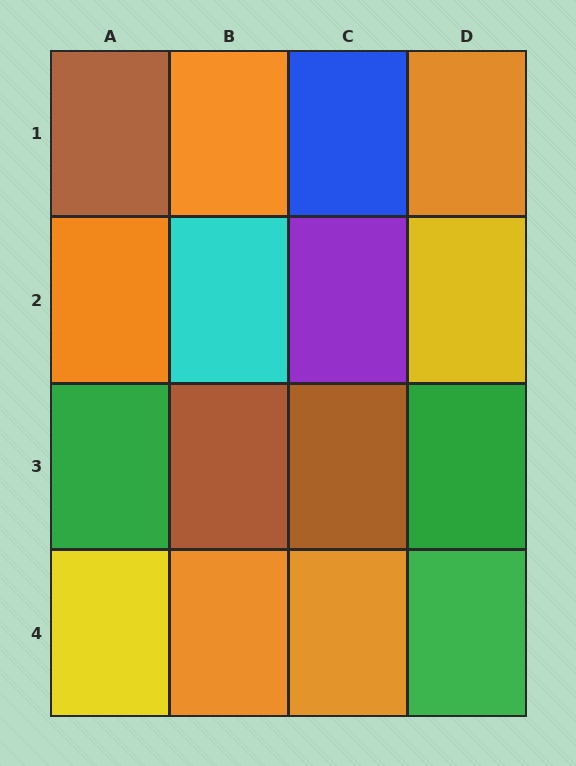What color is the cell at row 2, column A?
Orange.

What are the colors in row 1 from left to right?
Brown, orange, blue, orange.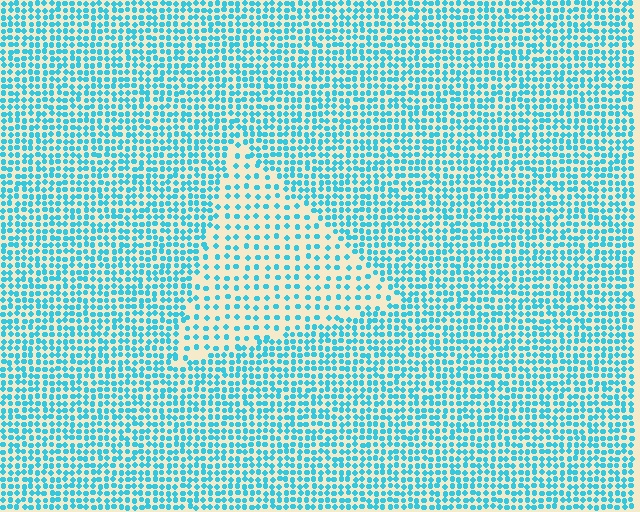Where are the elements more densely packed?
The elements are more densely packed outside the triangle boundary.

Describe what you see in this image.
The image contains small cyan elements arranged at two different densities. A triangle-shaped region is visible where the elements are less densely packed than the surrounding area.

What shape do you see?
I see a triangle.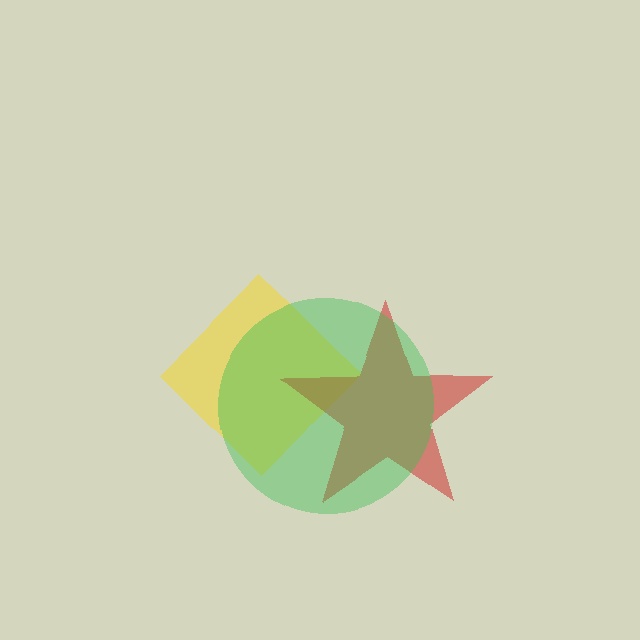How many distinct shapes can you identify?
There are 3 distinct shapes: a yellow diamond, a red star, a green circle.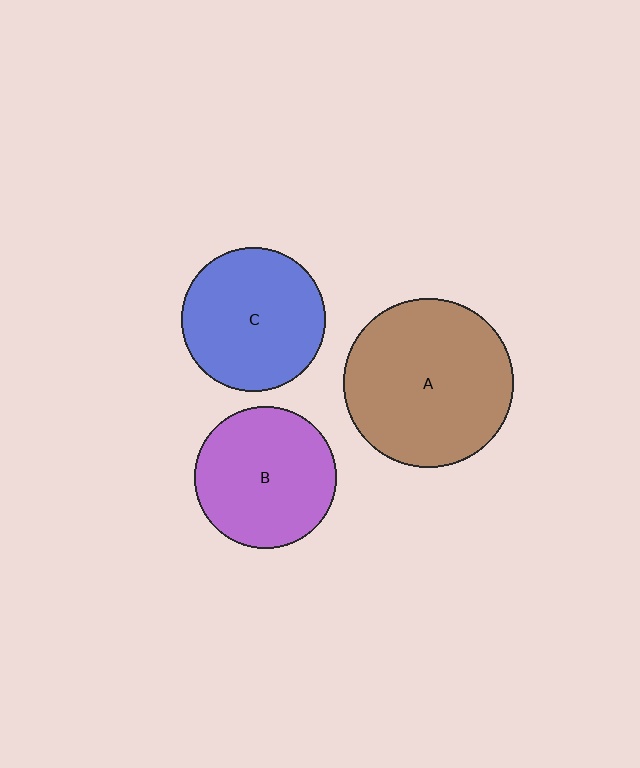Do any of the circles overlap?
No, none of the circles overlap.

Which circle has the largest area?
Circle A (brown).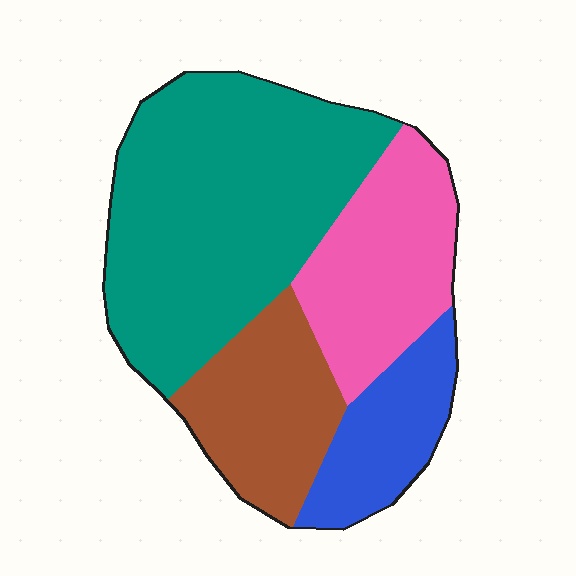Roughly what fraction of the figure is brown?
Brown covers around 20% of the figure.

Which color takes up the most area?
Teal, at roughly 45%.